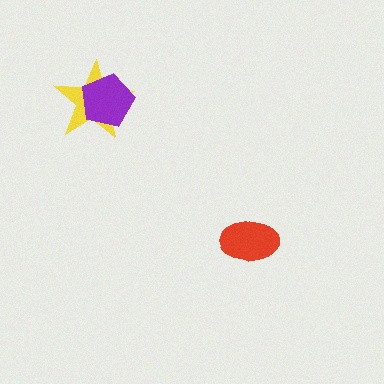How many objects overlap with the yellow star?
1 object overlaps with the yellow star.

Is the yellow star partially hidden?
Yes, it is partially covered by another shape.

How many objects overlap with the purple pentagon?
1 object overlaps with the purple pentagon.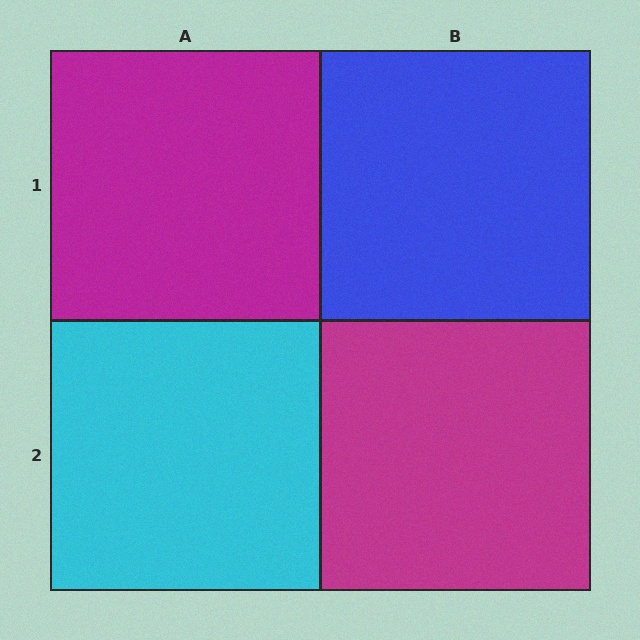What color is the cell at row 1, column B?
Blue.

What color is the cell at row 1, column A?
Magenta.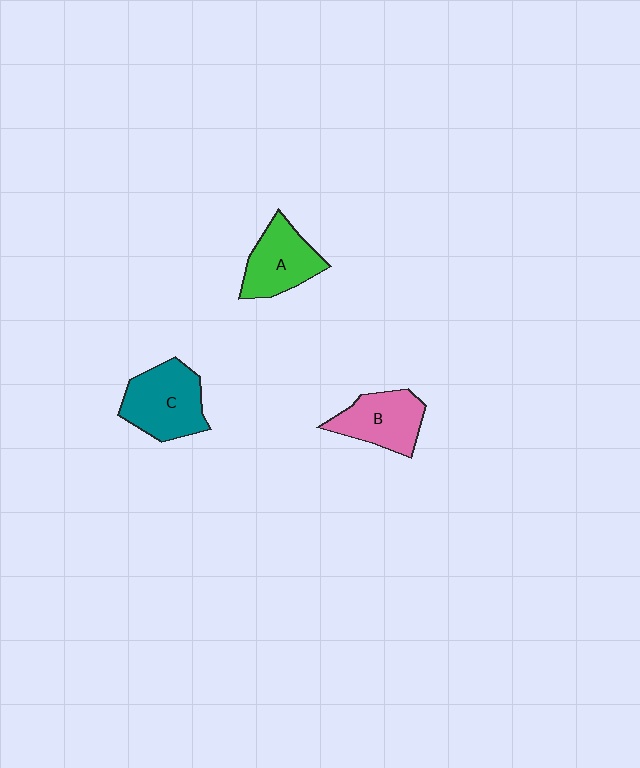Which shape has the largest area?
Shape C (teal).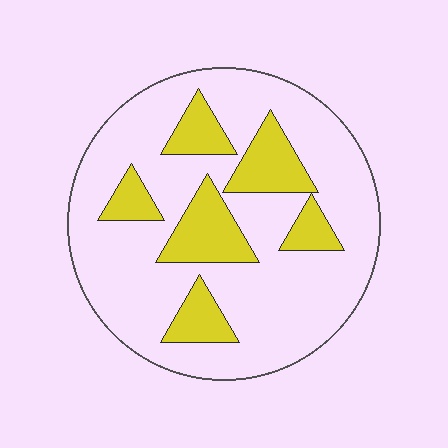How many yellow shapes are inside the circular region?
6.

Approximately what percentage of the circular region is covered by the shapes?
Approximately 25%.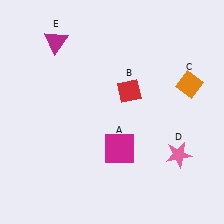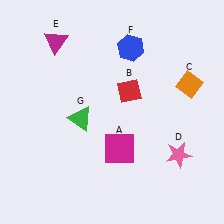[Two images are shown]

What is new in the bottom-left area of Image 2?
A green triangle (G) was added in the bottom-left area of Image 2.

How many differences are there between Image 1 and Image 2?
There are 2 differences between the two images.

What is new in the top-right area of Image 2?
A blue hexagon (F) was added in the top-right area of Image 2.